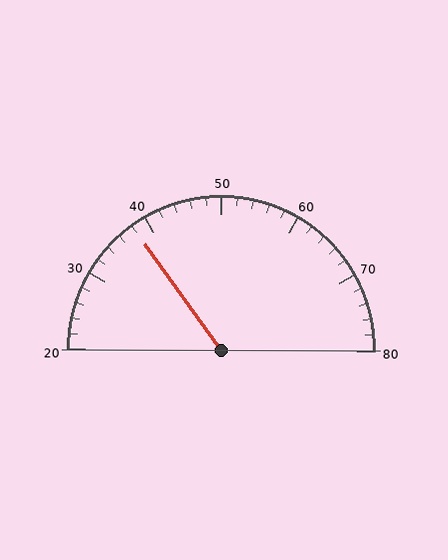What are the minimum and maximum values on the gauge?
The gauge ranges from 20 to 80.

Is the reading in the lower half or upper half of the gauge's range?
The reading is in the lower half of the range (20 to 80).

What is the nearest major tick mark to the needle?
The nearest major tick mark is 40.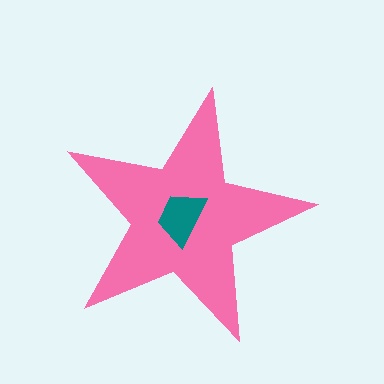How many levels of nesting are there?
2.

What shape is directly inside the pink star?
The teal trapezoid.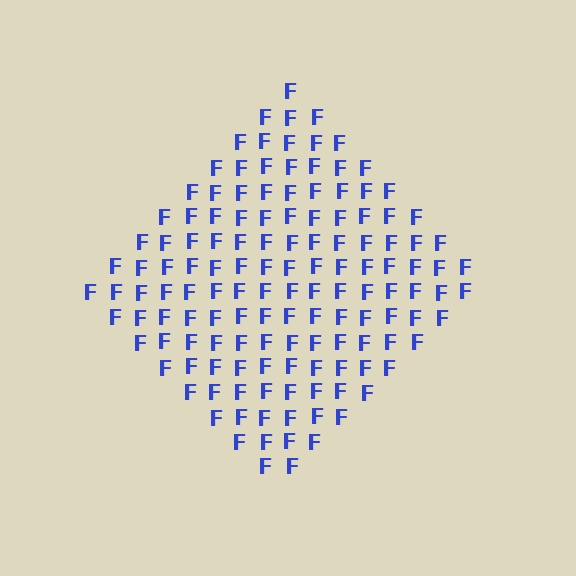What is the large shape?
The large shape is a diamond.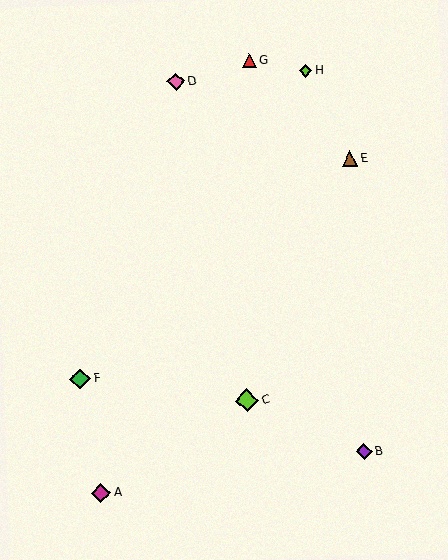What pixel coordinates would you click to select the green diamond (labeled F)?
Click at (80, 379) to select the green diamond F.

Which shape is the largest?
The lime diamond (labeled C) is the largest.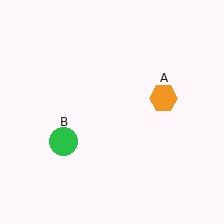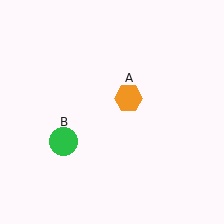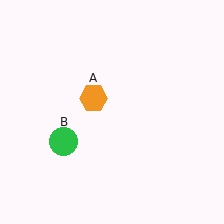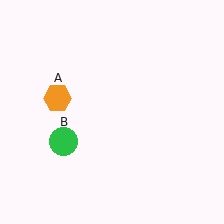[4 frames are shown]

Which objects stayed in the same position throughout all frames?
Green circle (object B) remained stationary.